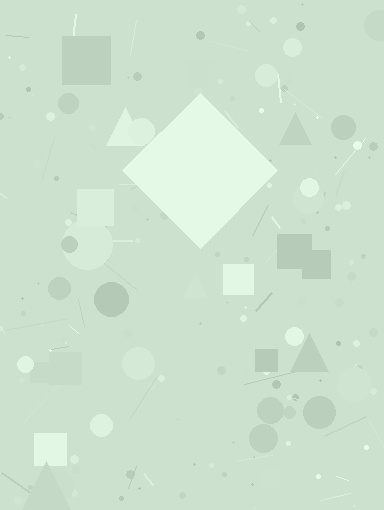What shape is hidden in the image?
A diamond is hidden in the image.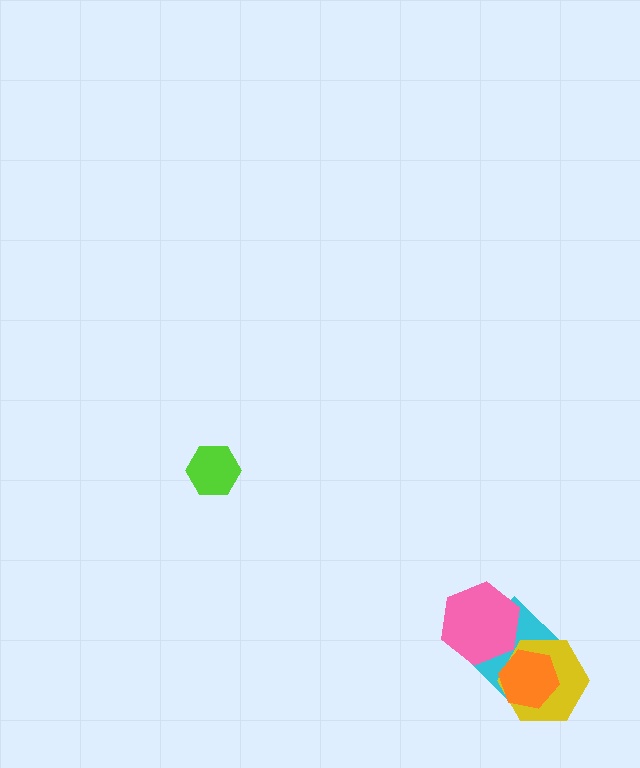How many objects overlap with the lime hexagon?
0 objects overlap with the lime hexagon.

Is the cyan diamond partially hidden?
Yes, it is partially covered by another shape.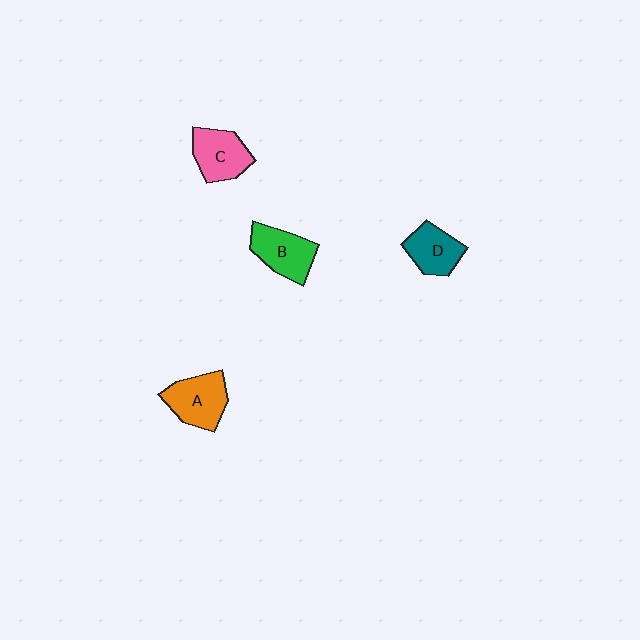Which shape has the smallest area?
Shape D (teal).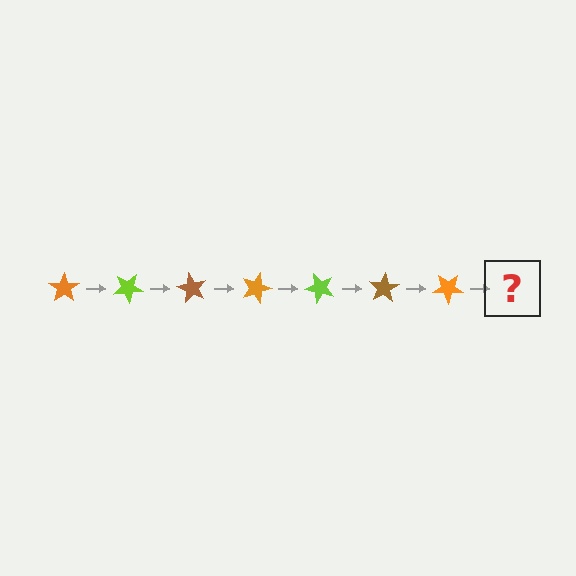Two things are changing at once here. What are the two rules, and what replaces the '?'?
The two rules are that it rotates 30 degrees each step and the color cycles through orange, lime, and brown. The '?' should be a lime star, rotated 210 degrees from the start.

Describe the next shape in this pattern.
It should be a lime star, rotated 210 degrees from the start.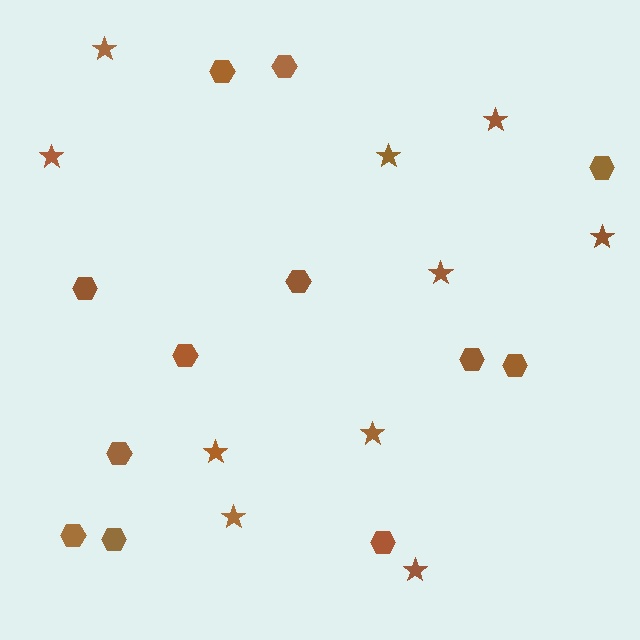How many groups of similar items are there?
There are 2 groups: one group of stars (10) and one group of hexagons (12).